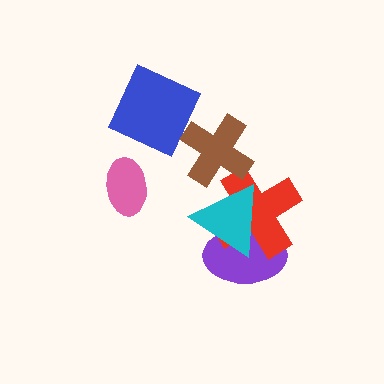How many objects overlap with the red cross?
3 objects overlap with the red cross.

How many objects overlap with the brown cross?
2 objects overlap with the brown cross.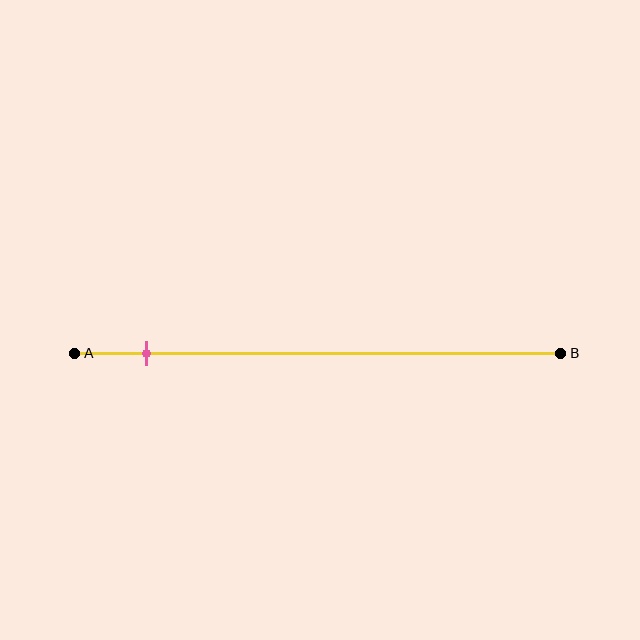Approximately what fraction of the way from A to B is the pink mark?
The pink mark is approximately 15% of the way from A to B.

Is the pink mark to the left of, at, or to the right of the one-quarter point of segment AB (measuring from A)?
The pink mark is to the left of the one-quarter point of segment AB.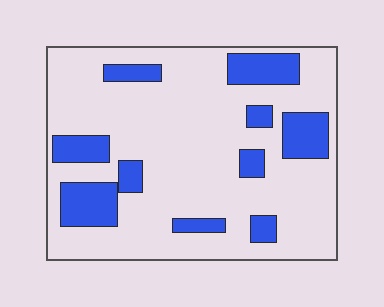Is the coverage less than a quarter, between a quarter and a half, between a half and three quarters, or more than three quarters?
Less than a quarter.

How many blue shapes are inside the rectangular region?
10.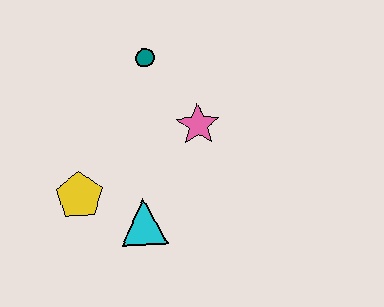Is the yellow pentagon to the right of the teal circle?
No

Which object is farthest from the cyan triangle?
The teal circle is farthest from the cyan triangle.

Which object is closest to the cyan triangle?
The yellow pentagon is closest to the cyan triangle.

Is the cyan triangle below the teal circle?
Yes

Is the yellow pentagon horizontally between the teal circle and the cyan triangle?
No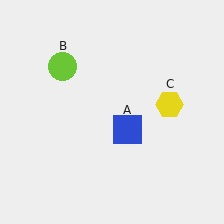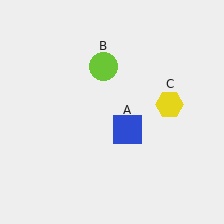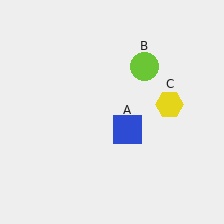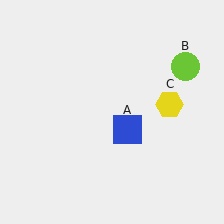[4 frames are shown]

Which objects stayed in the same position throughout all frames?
Blue square (object A) and yellow hexagon (object C) remained stationary.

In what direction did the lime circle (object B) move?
The lime circle (object B) moved right.